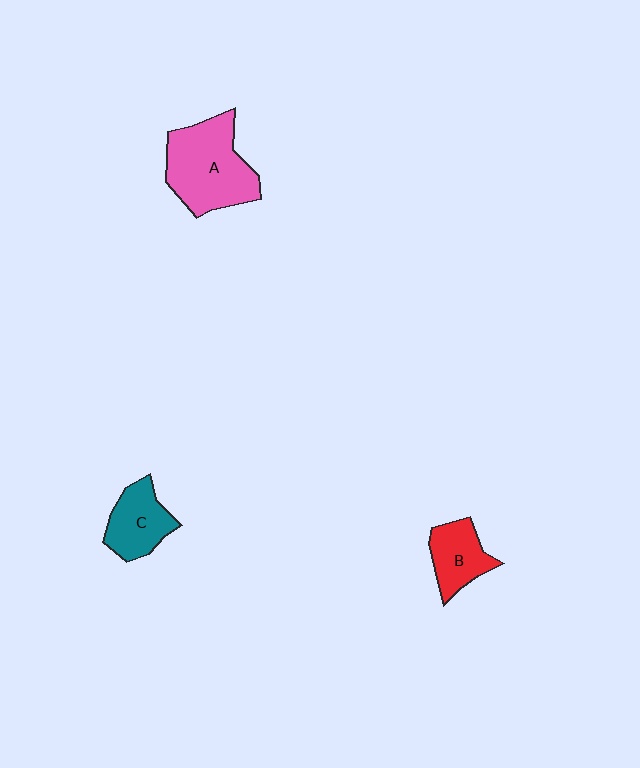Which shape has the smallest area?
Shape B (red).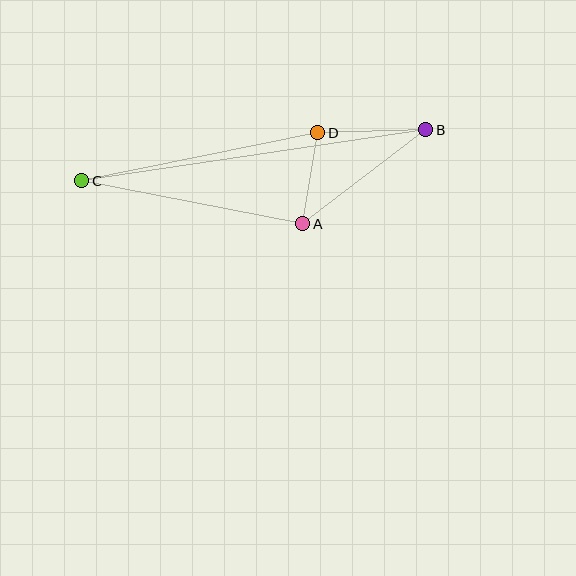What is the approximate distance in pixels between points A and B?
The distance between A and B is approximately 155 pixels.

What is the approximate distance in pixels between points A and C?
The distance between A and C is approximately 225 pixels.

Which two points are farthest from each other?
Points B and C are farthest from each other.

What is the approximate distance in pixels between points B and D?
The distance between B and D is approximately 108 pixels.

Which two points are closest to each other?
Points A and D are closest to each other.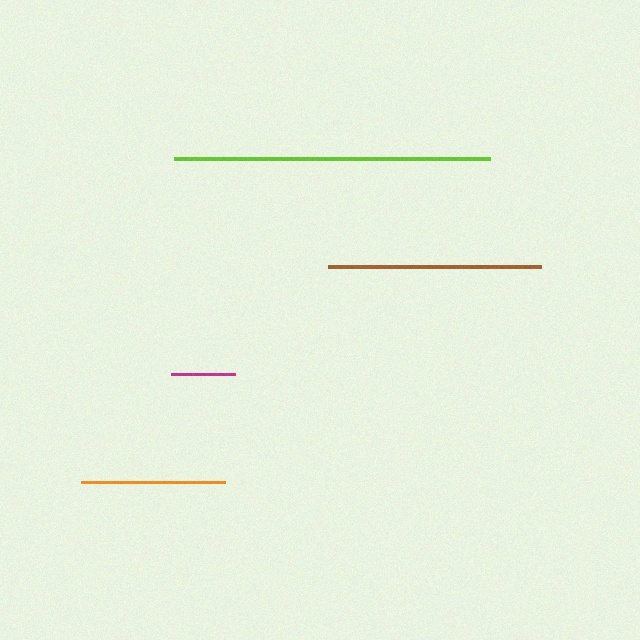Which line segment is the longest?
The lime line is the longest at approximately 316 pixels.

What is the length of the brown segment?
The brown segment is approximately 213 pixels long.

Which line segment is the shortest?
The magenta line is the shortest at approximately 64 pixels.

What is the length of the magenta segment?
The magenta segment is approximately 64 pixels long.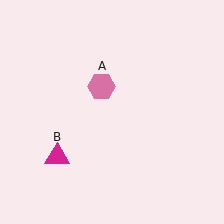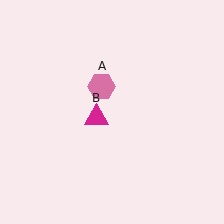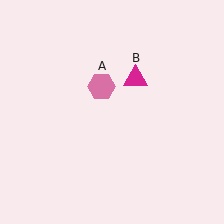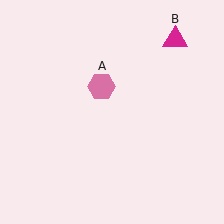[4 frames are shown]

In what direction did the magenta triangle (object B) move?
The magenta triangle (object B) moved up and to the right.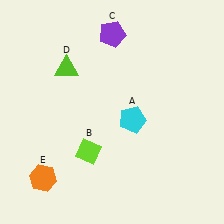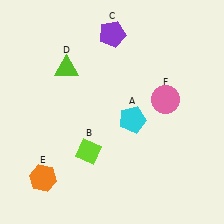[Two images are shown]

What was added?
A pink circle (F) was added in Image 2.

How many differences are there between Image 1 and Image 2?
There is 1 difference between the two images.